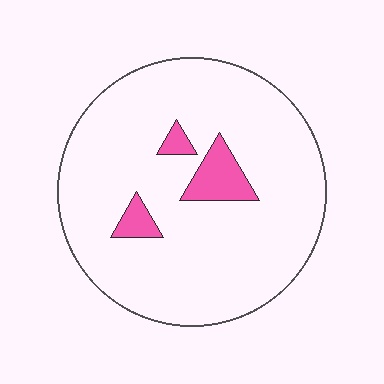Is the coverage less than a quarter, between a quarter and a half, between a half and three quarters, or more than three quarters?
Less than a quarter.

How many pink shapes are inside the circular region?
3.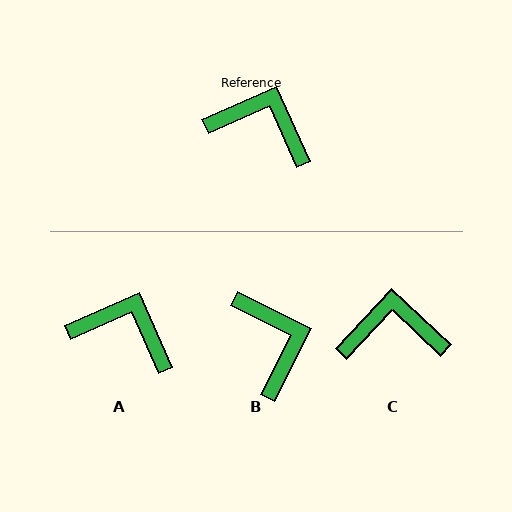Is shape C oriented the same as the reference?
No, it is off by about 23 degrees.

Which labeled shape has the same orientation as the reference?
A.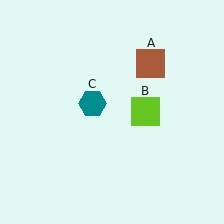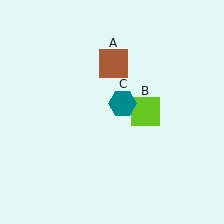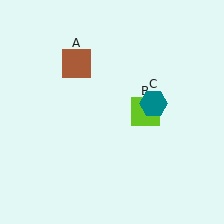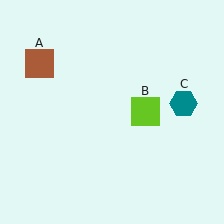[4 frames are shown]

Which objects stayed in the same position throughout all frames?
Lime square (object B) remained stationary.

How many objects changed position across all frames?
2 objects changed position: brown square (object A), teal hexagon (object C).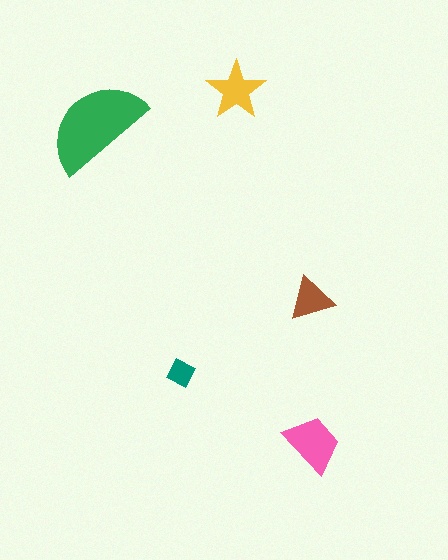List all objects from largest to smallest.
The green semicircle, the pink trapezoid, the yellow star, the brown triangle, the teal diamond.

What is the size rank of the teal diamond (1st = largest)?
5th.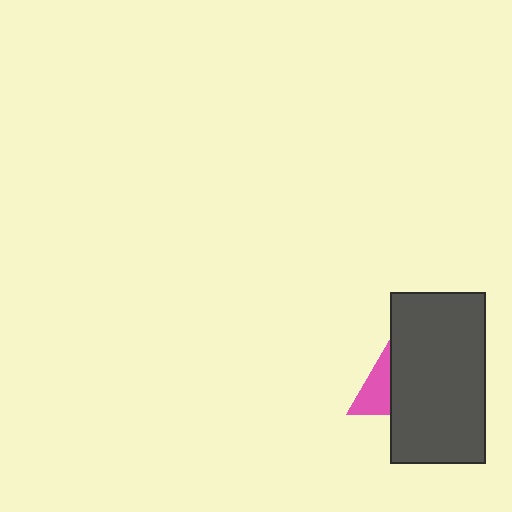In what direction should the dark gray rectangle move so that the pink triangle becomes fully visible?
The dark gray rectangle should move right. That is the shortest direction to clear the overlap and leave the pink triangle fully visible.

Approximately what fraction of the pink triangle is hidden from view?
Roughly 63% of the pink triangle is hidden behind the dark gray rectangle.